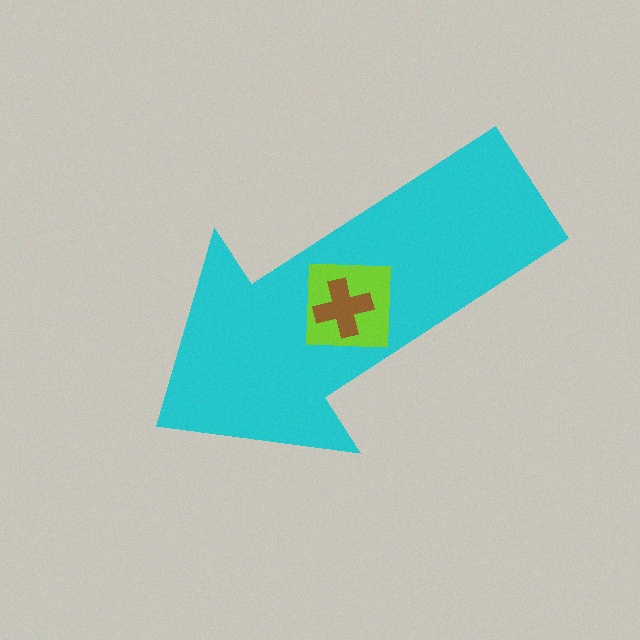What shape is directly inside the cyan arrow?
The lime square.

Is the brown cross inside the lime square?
Yes.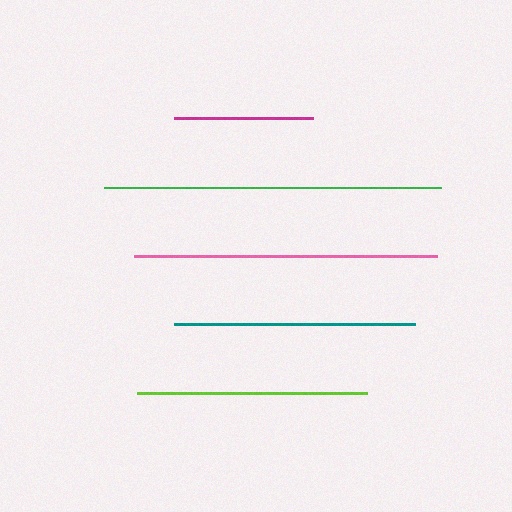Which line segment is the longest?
The green line is the longest at approximately 337 pixels.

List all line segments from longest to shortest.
From longest to shortest: green, pink, teal, lime, magenta.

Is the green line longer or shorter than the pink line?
The green line is longer than the pink line.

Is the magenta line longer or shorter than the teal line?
The teal line is longer than the magenta line.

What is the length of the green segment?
The green segment is approximately 337 pixels long.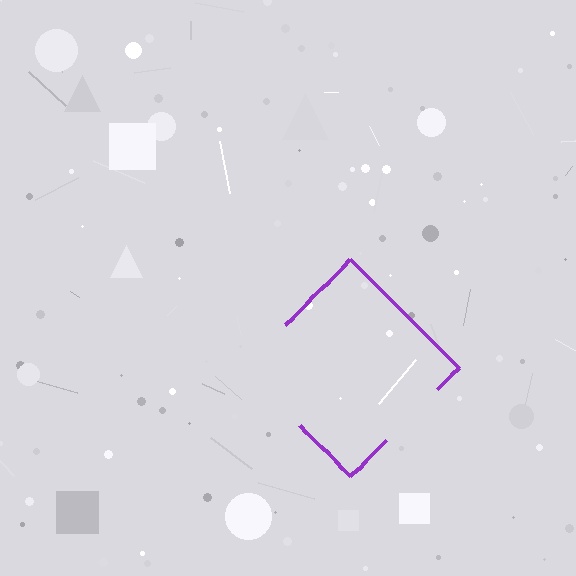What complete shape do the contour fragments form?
The contour fragments form a diamond.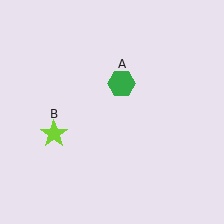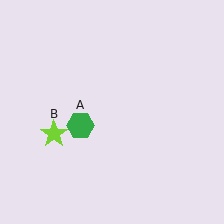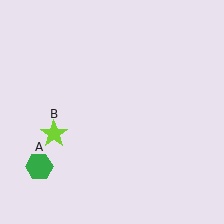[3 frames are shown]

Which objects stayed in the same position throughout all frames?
Lime star (object B) remained stationary.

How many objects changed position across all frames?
1 object changed position: green hexagon (object A).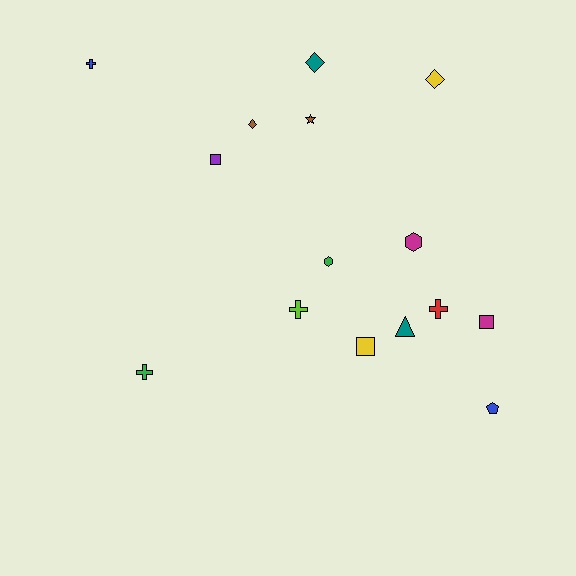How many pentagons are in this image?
There is 1 pentagon.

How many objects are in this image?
There are 15 objects.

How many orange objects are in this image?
There are no orange objects.